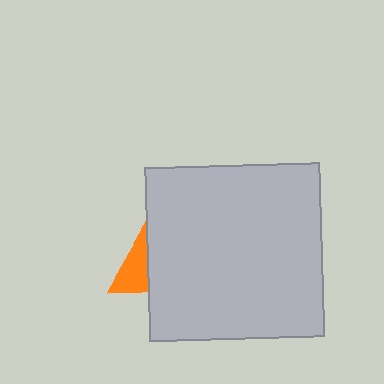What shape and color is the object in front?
The object in front is a light gray square.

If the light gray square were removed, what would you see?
You would see the complete orange triangle.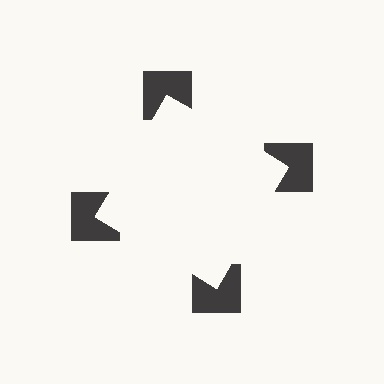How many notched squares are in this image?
There are 4 — one at each vertex of the illusory square.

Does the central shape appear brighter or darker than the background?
It typically appears slightly brighter than the background, even though no actual brightness change is drawn.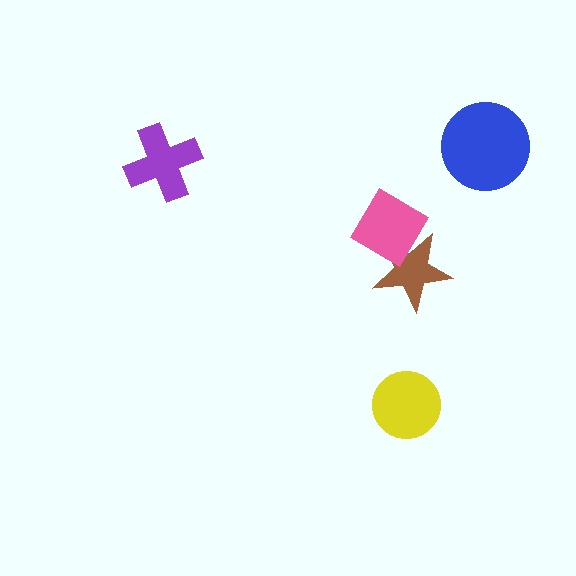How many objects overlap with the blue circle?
0 objects overlap with the blue circle.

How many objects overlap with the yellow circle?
0 objects overlap with the yellow circle.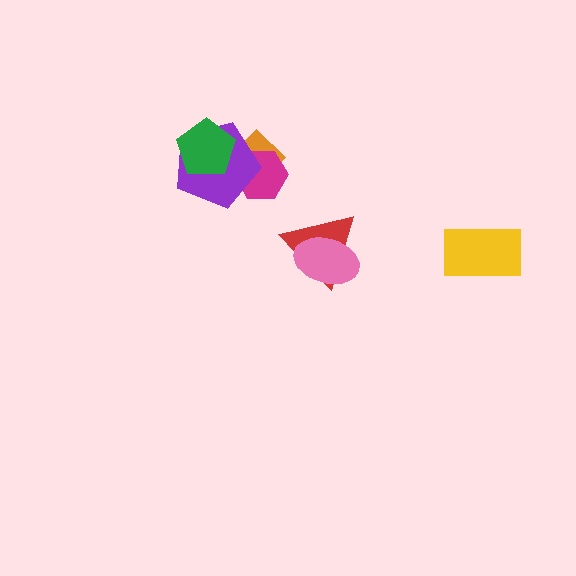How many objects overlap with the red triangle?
1 object overlaps with the red triangle.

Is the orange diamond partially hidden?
Yes, it is partially covered by another shape.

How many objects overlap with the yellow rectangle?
0 objects overlap with the yellow rectangle.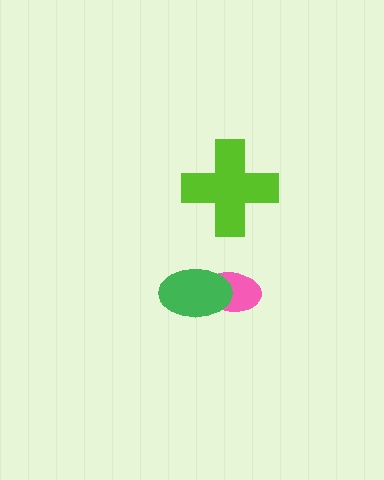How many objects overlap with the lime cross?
0 objects overlap with the lime cross.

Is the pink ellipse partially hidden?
Yes, it is partially covered by another shape.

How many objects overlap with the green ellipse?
1 object overlaps with the green ellipse.